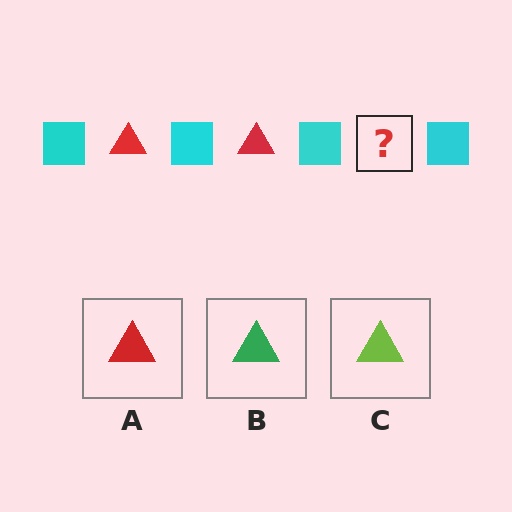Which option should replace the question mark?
Option A.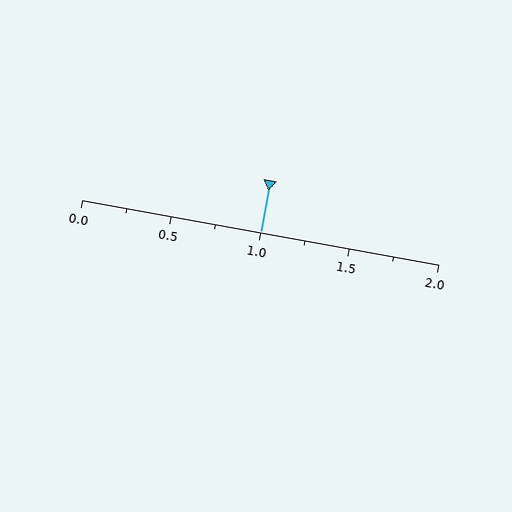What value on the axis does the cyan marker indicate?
The marker indicates approximately 1.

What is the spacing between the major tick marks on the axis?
The major ticks are spaced 0.5 apart.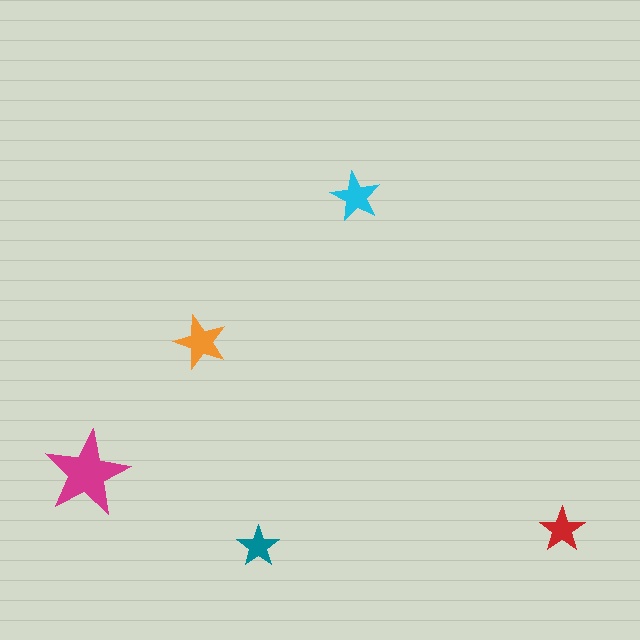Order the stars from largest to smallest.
the magenta one, the orange one, the cyan one, the red one, the teal one.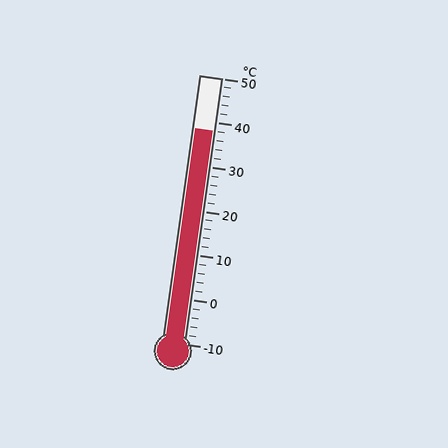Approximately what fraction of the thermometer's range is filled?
The thermometer is filled to approximately 80% of its range.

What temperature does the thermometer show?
The thermometer shows approximately 38°C.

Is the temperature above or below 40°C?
The temperature is below 40°C.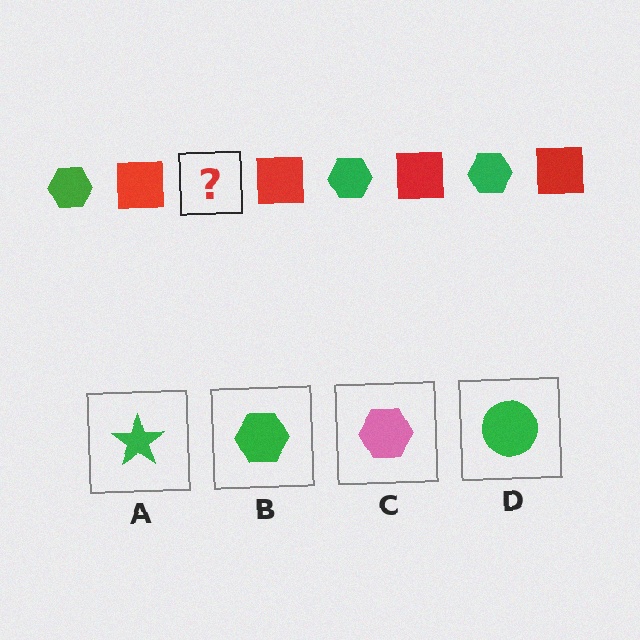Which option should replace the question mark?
Option B.